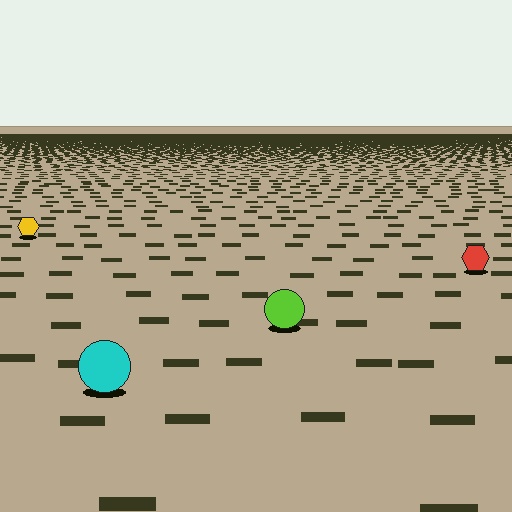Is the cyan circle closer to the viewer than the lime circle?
Yes. The cyan circle is closer — you can tell from the texture gradient: the ground texture is coarser near it.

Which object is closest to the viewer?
The cyan circle is closest. The texture marks near it are larger and more spread out.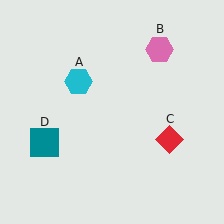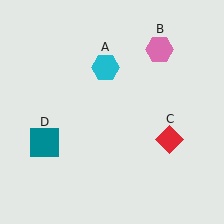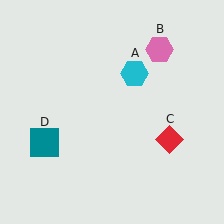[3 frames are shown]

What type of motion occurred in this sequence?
The cyan hexagon (object A) rotated clockwise around the center of the scene.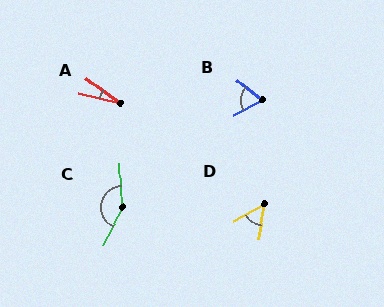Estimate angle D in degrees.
Approximately 49 degrees.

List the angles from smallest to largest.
A (23°), D (49°), B (67°), C (151°).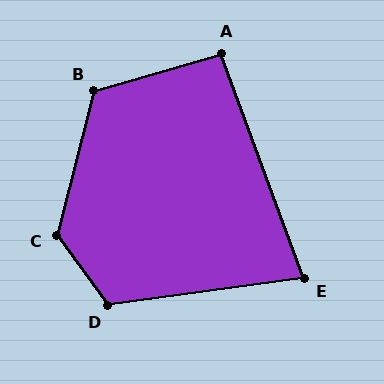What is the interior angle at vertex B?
Approximately 120 degrees (obtuse).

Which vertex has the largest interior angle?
C, at approximately 130 degrees.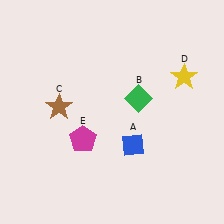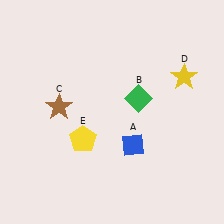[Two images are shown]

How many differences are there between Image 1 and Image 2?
There is 1 difference between the two images.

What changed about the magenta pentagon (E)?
In Image 1, E is magenta. In Image 2, it changed to yellow.